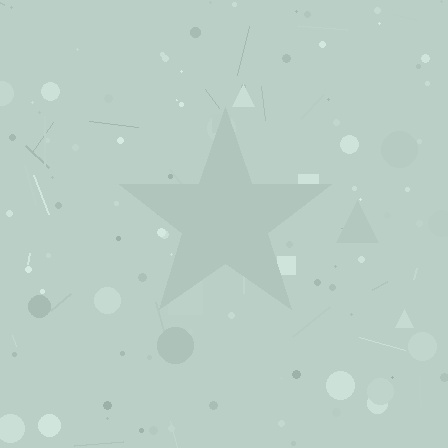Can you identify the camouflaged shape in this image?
The camouflaged shape is a star.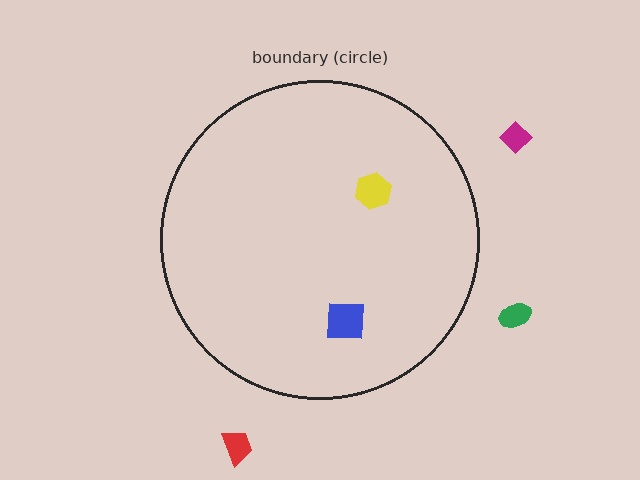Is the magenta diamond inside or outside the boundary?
Outside.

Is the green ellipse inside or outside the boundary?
Outside.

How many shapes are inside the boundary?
2 inside, 3 outside.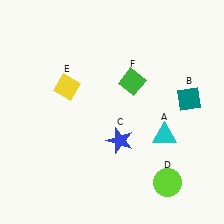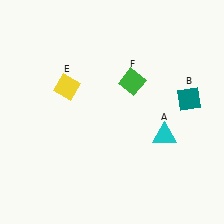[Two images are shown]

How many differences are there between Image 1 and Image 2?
There are 2 differences between the two images.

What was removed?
The blue star (C), the lime circle (D) were removed in Image 2.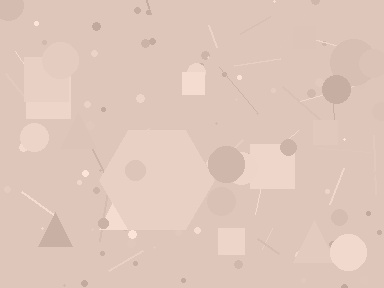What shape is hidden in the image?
A hexagon is hidden in the image.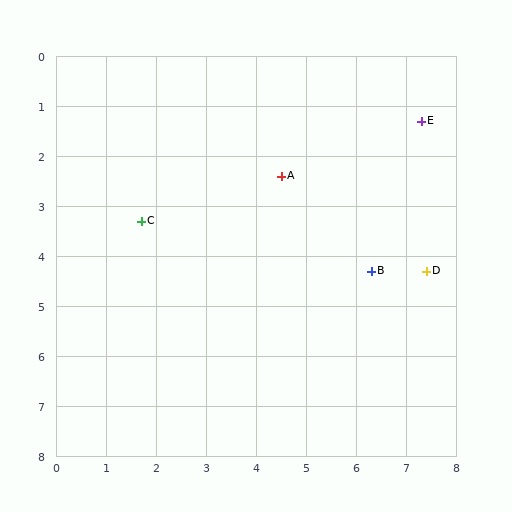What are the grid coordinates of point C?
Point C is at approximately (1.7, 3.3).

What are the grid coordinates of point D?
Point D is at approximately (7.4, 4.3).